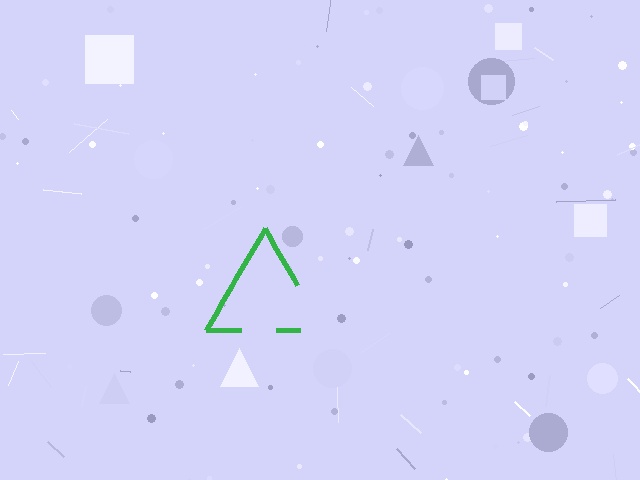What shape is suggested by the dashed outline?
The dashed outline suggests a triangle.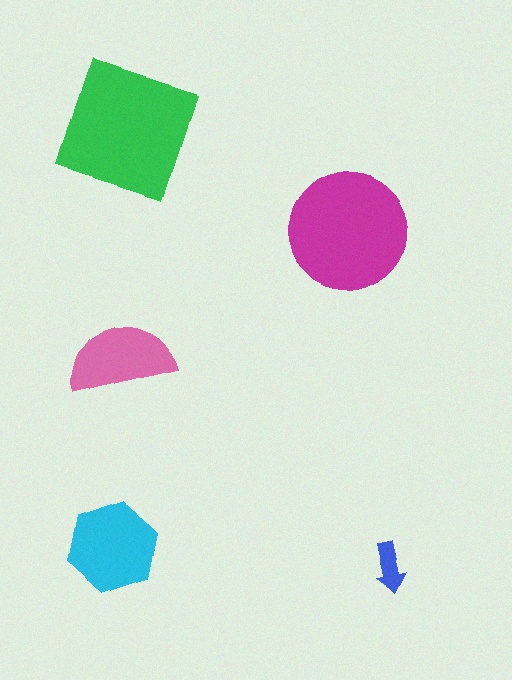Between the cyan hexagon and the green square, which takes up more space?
The green square.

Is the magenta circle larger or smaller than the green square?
Smaller.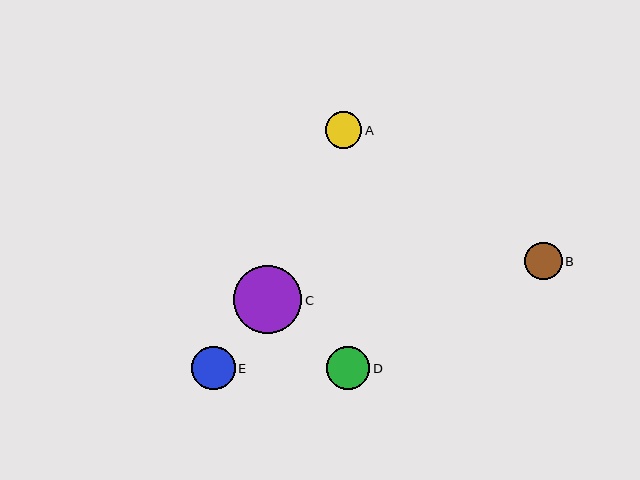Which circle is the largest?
Circle C is the largest with a size of approximately 68 pixels.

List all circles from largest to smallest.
From largest to smallest: C, E, D, B, A.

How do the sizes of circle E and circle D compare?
Circle E and circle D are approximately the same size.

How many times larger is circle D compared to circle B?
Circle D is approximately 1.1 times the size of circle B.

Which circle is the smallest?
Circle A is the smallest with a size of approximately 37 pixels.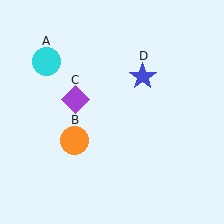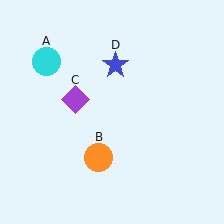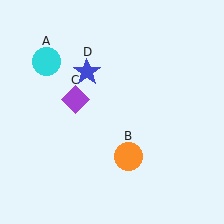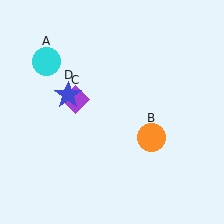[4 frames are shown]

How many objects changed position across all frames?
2 objects changed position: orange circle (object B), blue star (object D).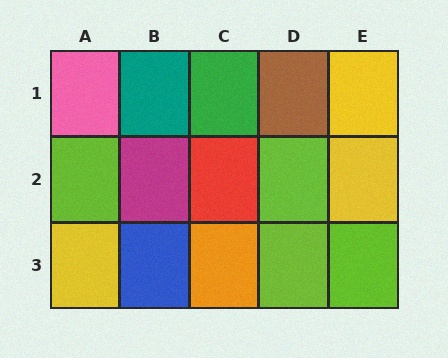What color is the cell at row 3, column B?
Blue.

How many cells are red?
1 cell is red.